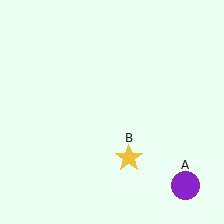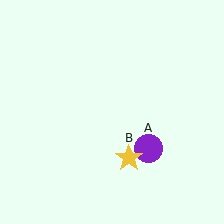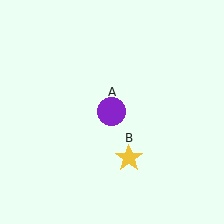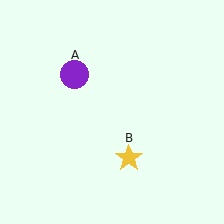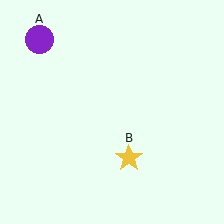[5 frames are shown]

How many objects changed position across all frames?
1 object changed position: purple circle (object A).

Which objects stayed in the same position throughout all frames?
Yellow star (object B) remained stationary.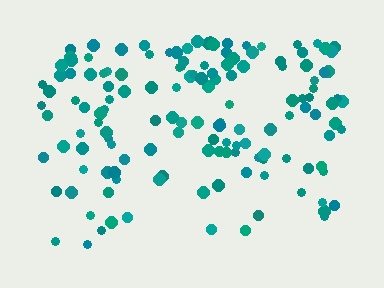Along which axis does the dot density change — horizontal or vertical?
Vertical.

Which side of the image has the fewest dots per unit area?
The bottom.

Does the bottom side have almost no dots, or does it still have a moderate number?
Still a moderate number, just noticeably fewer than the top.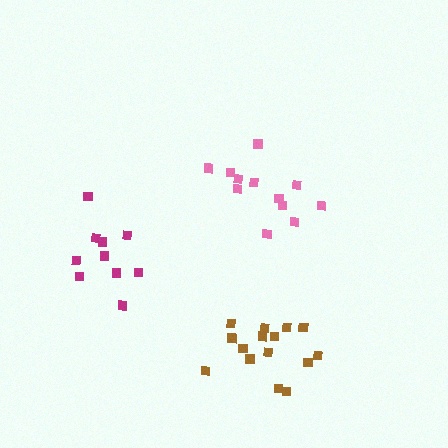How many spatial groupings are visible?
There are 3 spatial groupings.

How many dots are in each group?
Group 1: 12 dots, Group 2: 10 dots, Group 3: 15 dots (37 total).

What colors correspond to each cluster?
The clusters are colored: pink, magenta, brown.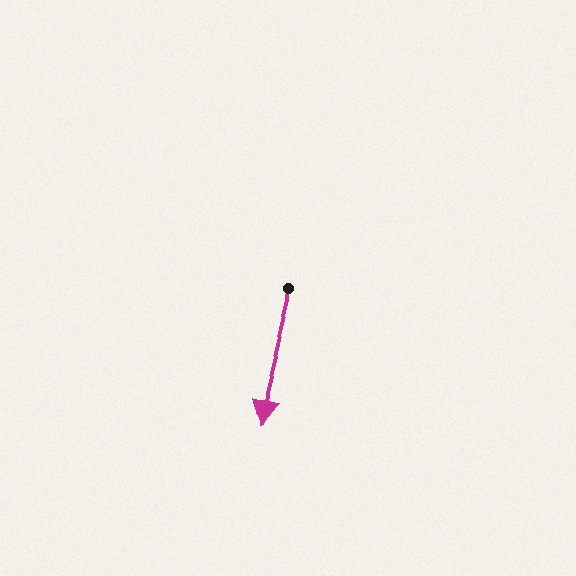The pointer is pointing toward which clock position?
Roughly 6 o'clock.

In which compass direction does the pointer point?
South.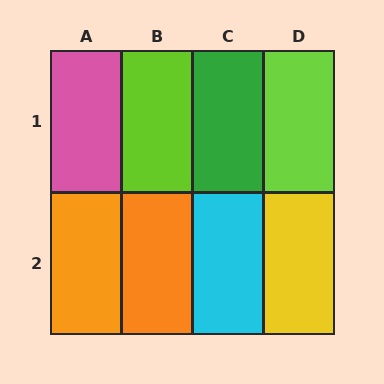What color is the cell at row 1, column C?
Green.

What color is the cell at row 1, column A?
Pink.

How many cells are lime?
2 cells are lime.